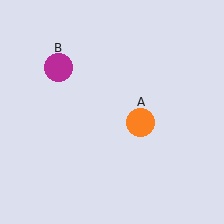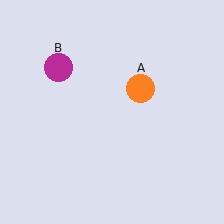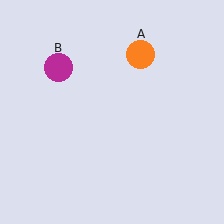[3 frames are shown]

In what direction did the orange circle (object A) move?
The orange circle (object A) moved up.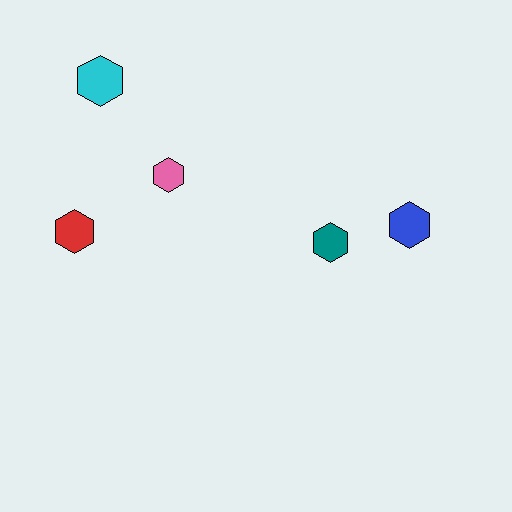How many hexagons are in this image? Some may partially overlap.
There are 5 hexagons.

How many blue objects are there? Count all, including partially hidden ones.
There is 1 blue object.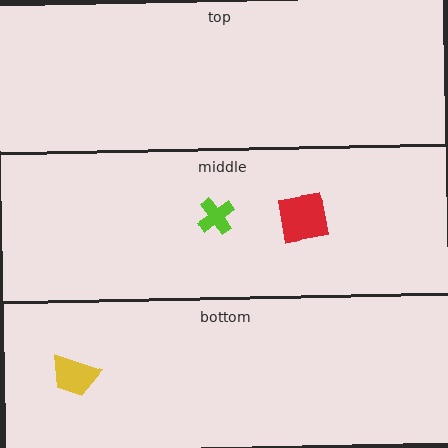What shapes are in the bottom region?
The yellow trapezoid.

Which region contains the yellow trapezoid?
The bottom region.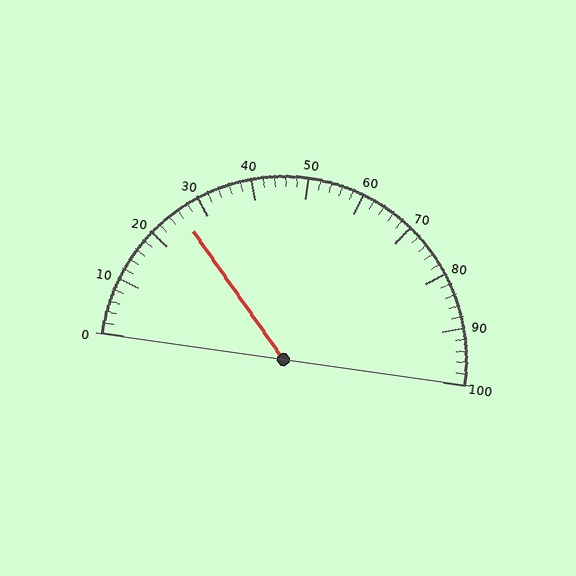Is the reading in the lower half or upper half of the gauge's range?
The reading is in the lower half of the range (0 to 100).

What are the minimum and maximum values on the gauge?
The gauge ranges from 0 to 100.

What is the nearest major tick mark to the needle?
The nearest major tick mark is 30.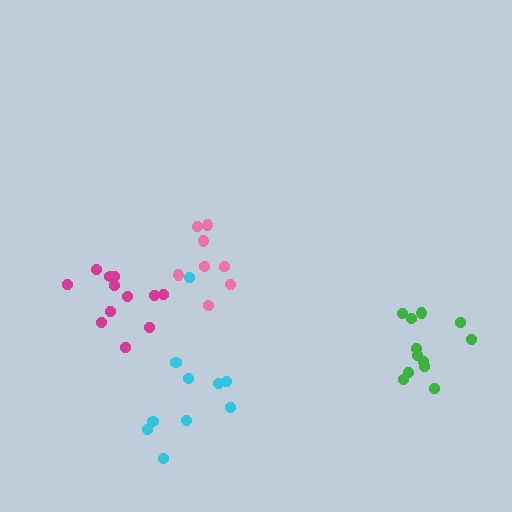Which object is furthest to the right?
The green cluster is rightmost.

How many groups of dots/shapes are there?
There are 4 groups.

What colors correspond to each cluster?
The clusters are colored: green, pink, magenta, cyan.